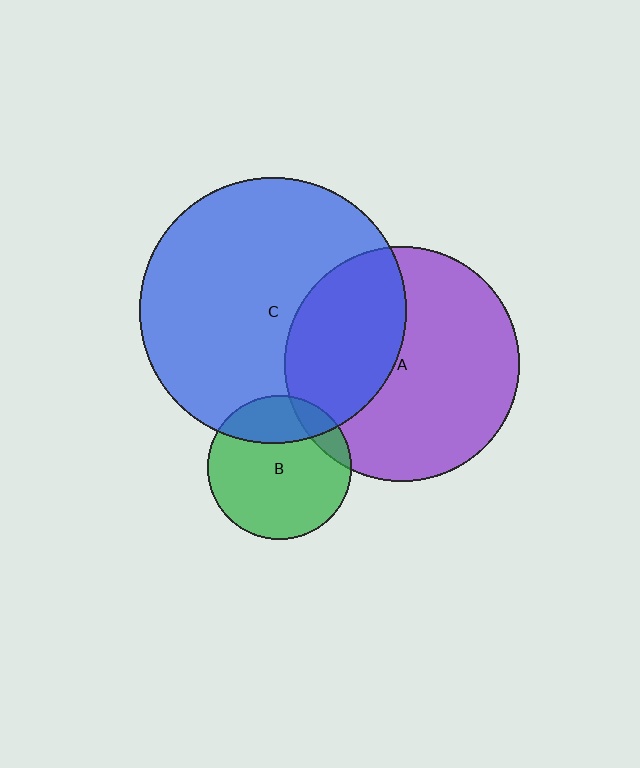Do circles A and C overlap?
Yes.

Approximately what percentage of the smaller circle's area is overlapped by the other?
Approximately 35%.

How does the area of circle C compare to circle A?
Approximately 1.3 times.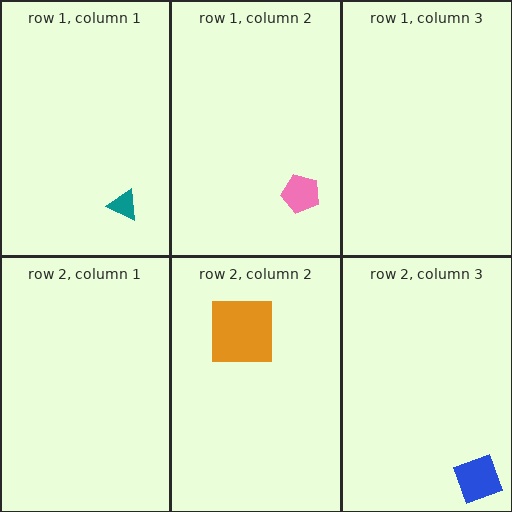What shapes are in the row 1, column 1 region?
The teal triangle.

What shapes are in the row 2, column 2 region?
The orange square.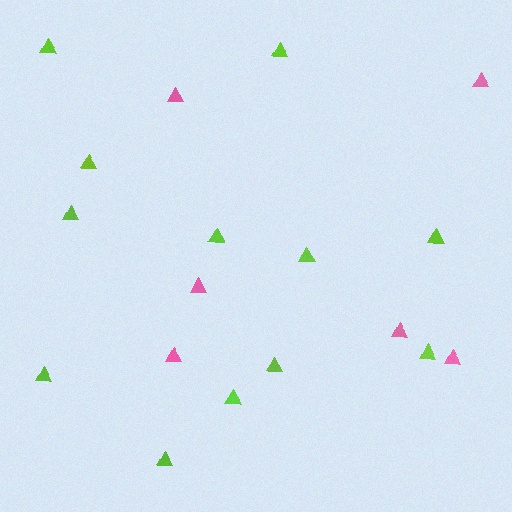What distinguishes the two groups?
There are 2 groups: one group of pink triangles (6) and one group of lime triangles (12).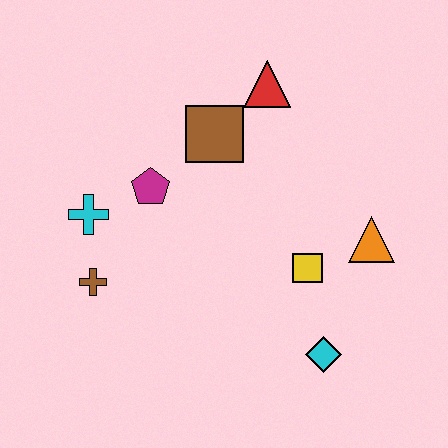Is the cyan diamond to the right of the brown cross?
Yes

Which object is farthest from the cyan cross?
The orange triangle is farthest from the cyan cross.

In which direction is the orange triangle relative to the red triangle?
The orange triangle is below the red triangle.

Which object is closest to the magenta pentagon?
The cyan cross is closest to the magenta pentagon.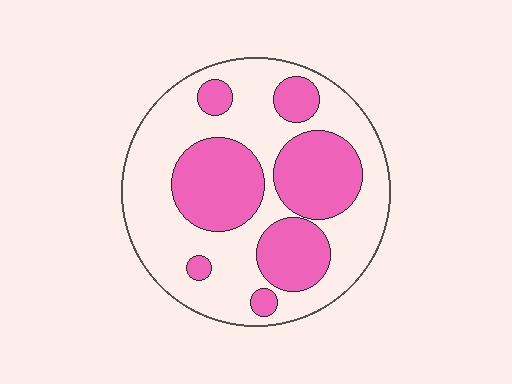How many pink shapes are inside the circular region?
7.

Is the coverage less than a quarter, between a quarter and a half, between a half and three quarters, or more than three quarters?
Between a quarter and a half.